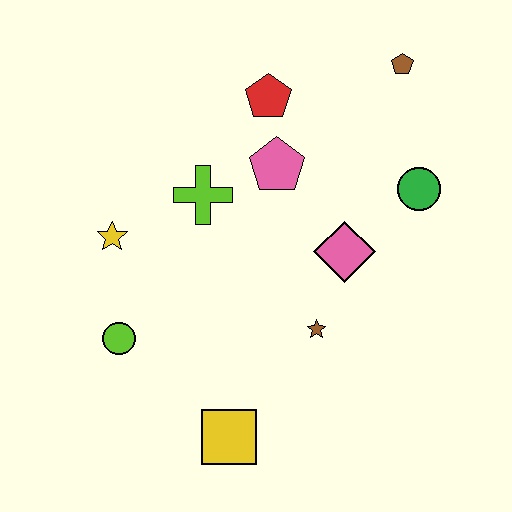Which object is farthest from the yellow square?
The brown pentagon is farthest from the yellow square.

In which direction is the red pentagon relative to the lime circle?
The red pentagon is above the lime circle.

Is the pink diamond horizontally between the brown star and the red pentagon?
No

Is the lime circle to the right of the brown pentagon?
No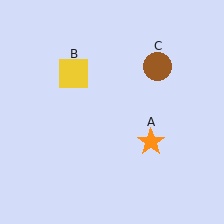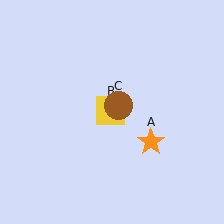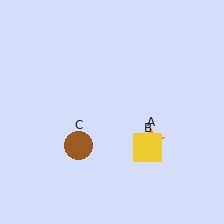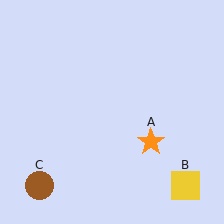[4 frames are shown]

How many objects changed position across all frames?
2 objects changed position: yellow square (object B), brown circle (object C).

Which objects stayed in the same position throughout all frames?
Orange star (object A) remained stationary.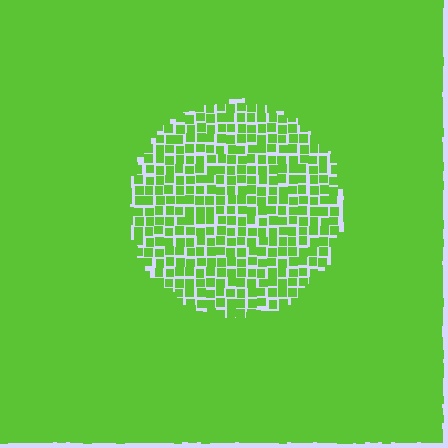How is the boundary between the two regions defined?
The boundary is defined by a change in element density (approximately 2.5x ratio). All elements are the same color, size, and shape.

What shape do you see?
I see a circle.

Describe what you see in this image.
The image contains small lime elements arranged at two different densities. A circle-shaped region is visible where the elements are less densely packed than the surrounding area.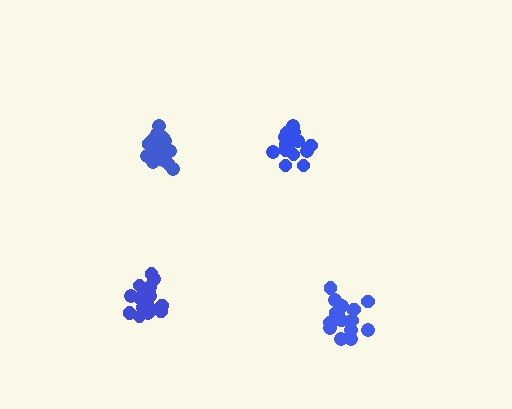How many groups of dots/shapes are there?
There are 4 groups.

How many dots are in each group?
Group 1: 19 dots, Group 2: 21 dots, Group 3: 19 dots, Group 4: 19 dots (78 total).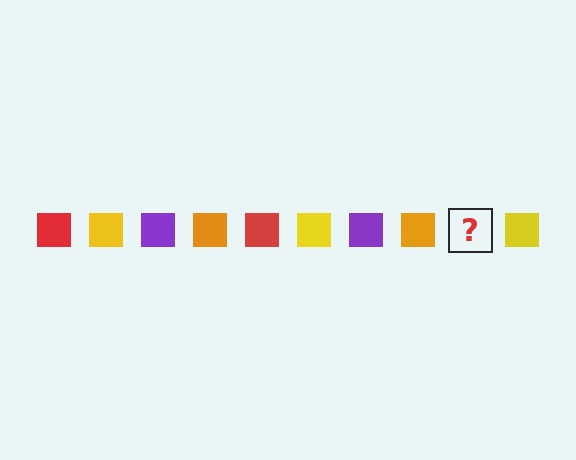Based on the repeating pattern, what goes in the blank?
The blank should be a red square.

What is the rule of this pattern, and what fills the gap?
The rule is that the pattern cycles through red, yellow, purple, orange squares. The gap should be filled with a red square.